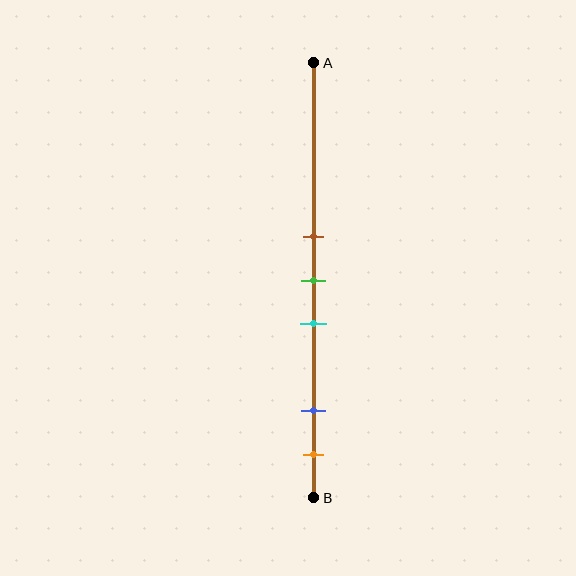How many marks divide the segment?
There are 5 marks dividing the segment.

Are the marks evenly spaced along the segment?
No, the marks are not evenly spaced.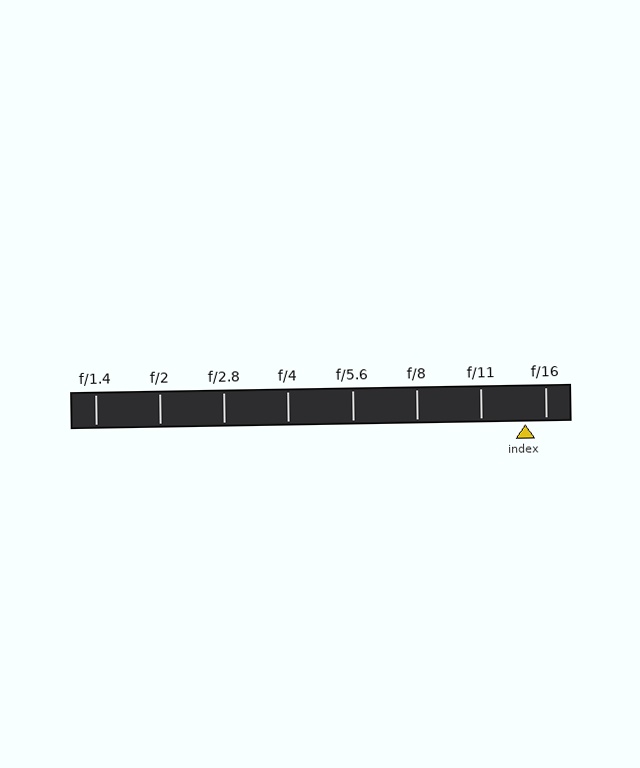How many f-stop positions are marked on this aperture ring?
There are 8 f-stop positions marked.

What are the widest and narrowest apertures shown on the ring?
The widest aperture shown is f/1.4 and the narrowest is f/16.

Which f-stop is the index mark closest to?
The index mark is closest to f/16.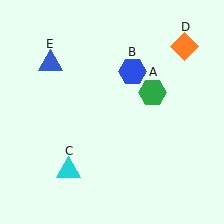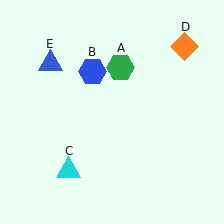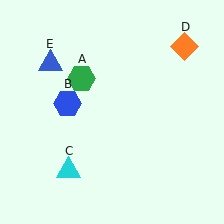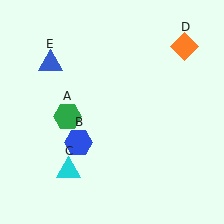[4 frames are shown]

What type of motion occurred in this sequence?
The green hexagon (object A), blue hexagon (object B) rotated counterclockwise around the center of the scene.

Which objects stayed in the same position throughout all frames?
Cyan triangle (object C) and orange diamond (object D) and blue triangle (object E) remained stationary.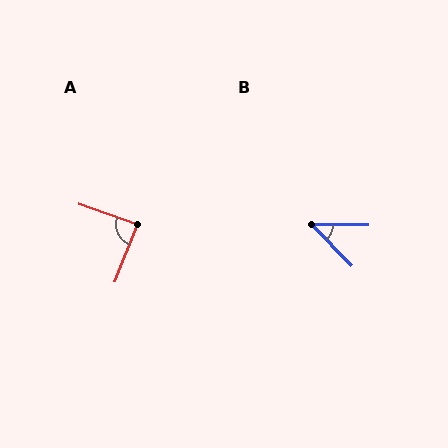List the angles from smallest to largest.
B (45°), A (88°).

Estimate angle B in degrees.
Approximately 45 degrees.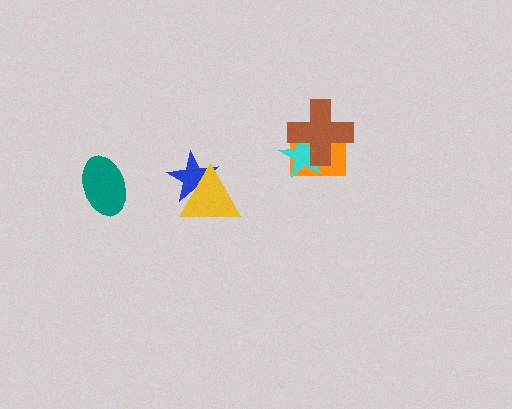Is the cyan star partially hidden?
Yes, it is partially covered by another shape.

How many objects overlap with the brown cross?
2 objects overlap with the brown cross.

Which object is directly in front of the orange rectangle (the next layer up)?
The cyan star is directly in front of the orange rectangle.